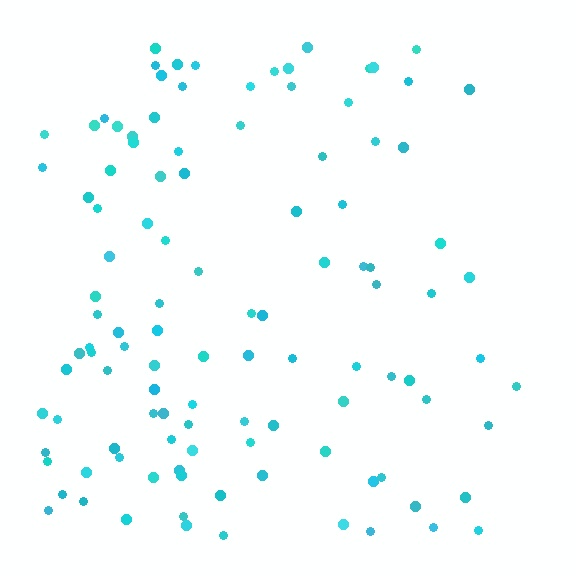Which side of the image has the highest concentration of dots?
The left.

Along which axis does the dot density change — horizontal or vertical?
Horizontal.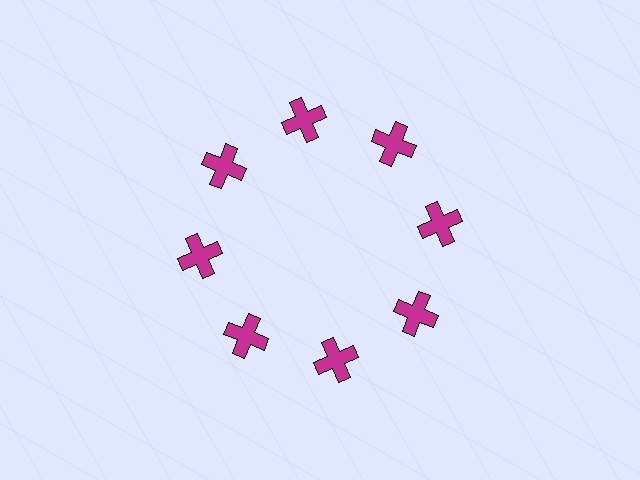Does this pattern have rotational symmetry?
Yes, this pattern has 8-fold rotational symmetry. It looks the same after rotating 45 degrees around the center.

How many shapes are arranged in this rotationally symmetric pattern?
There are 8 shapes, arranged in 8 groups of 1.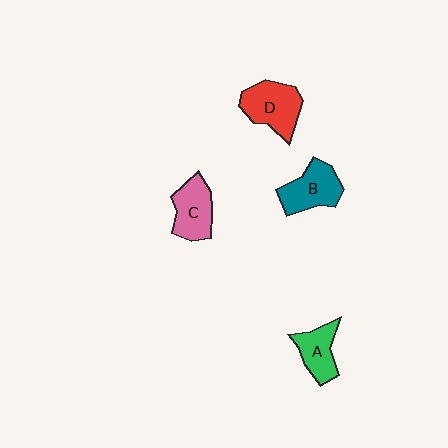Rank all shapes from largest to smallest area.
From largest to smallest: D (red), B (teal), C (pink), A (green).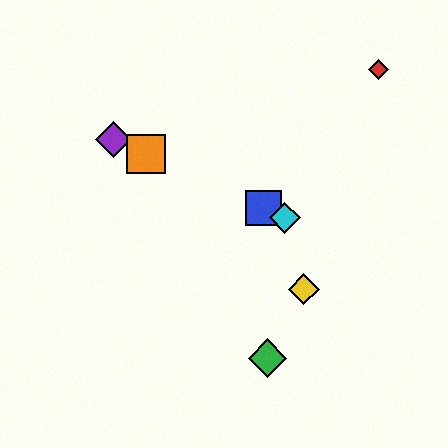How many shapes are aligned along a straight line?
4 shapes (the blue square, the purple diamond, the orange square, the cyan diamond) are aligned along a straight line.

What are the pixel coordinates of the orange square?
The orange square is at (146, 154).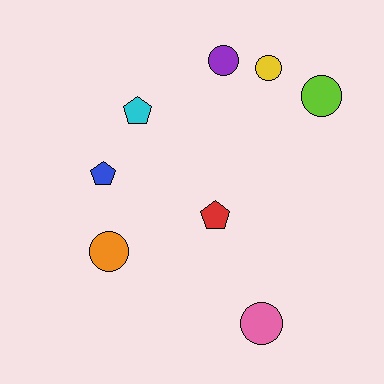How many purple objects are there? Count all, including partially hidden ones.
There is 1 purple object.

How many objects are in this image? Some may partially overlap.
There are 8 objects.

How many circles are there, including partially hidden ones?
There are 5 circles.